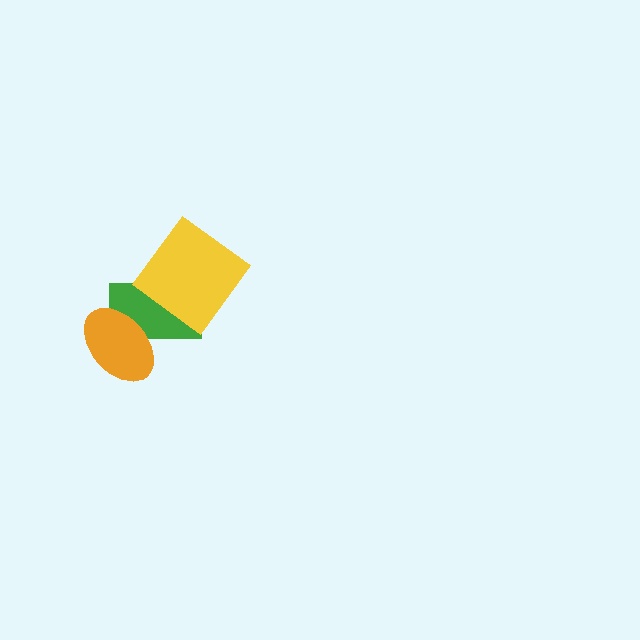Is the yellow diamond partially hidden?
No, no other shape covers it.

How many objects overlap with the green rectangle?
2 objects overlap with the green rectangle.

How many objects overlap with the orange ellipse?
1 object overlaps with the orange ellipse.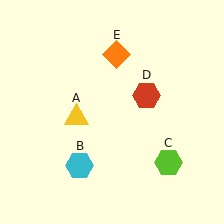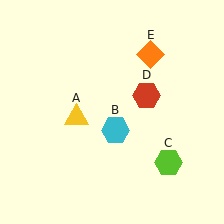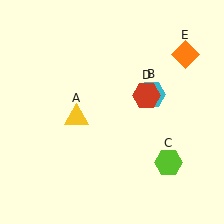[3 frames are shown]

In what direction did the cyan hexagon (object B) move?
The cyan hexagon (object B) moved up and to the right.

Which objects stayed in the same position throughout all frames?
Yellow triangle (object A) and lime hexagon (object C) and red hexagon (object D) remained stationary.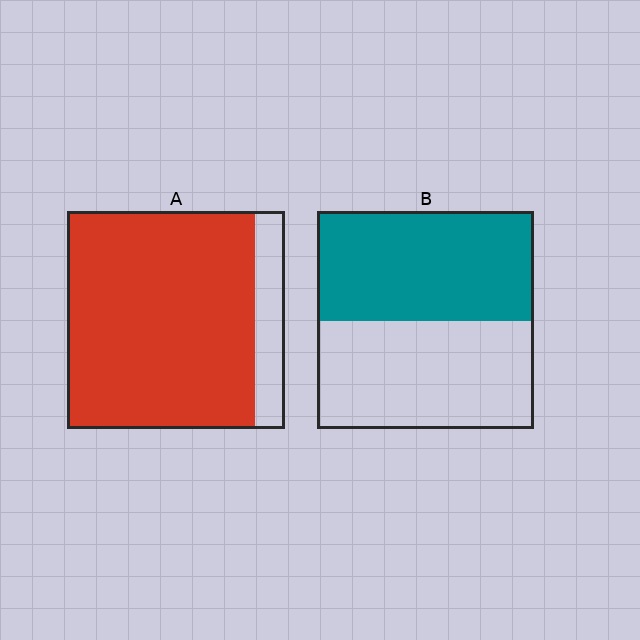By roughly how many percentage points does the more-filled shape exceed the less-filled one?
By roughly 35 percentage points (A over B).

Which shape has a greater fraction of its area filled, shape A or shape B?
Shape A.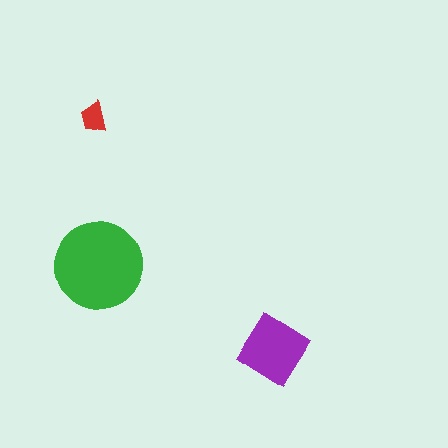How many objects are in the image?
There are 3 objects in the image.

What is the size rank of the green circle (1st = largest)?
1st.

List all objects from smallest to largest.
The red trapezoid, the purple diamond, the green circle.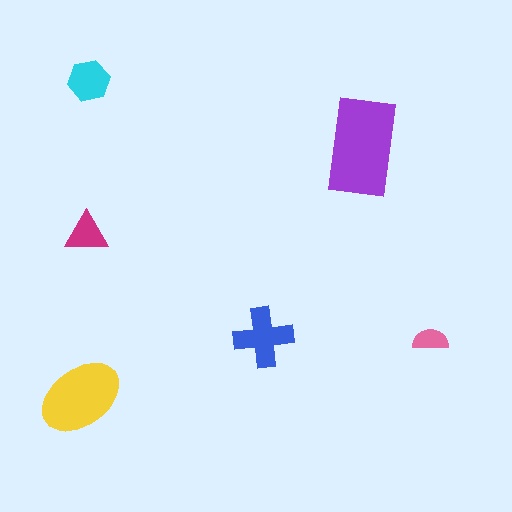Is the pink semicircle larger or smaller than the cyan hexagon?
Smaller.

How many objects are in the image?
There are 6 objects in the image.